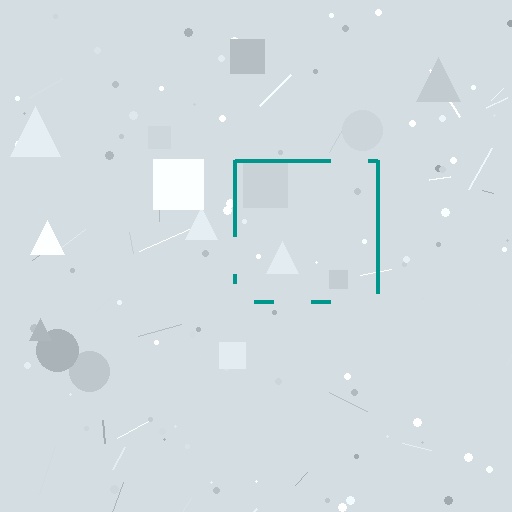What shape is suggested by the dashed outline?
The dashed outline suggests a square.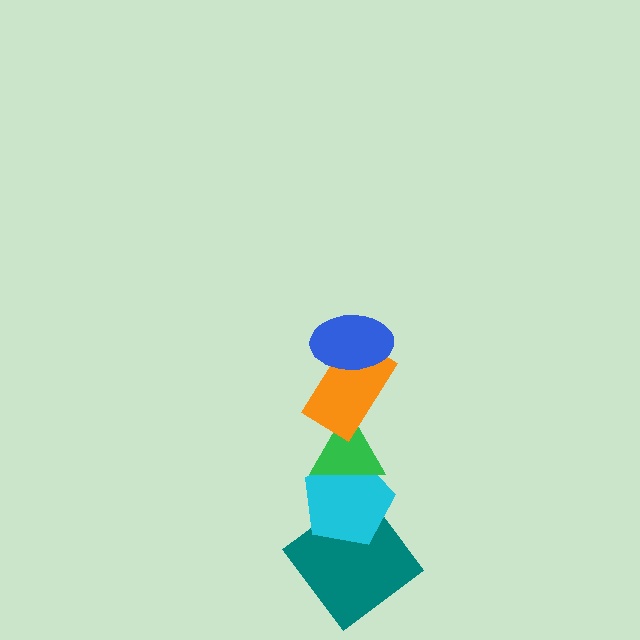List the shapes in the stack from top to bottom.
From top to bottom: the blue ellipse, the orange rectangle, the green triangle, the cyan pentagon, the teal diamond.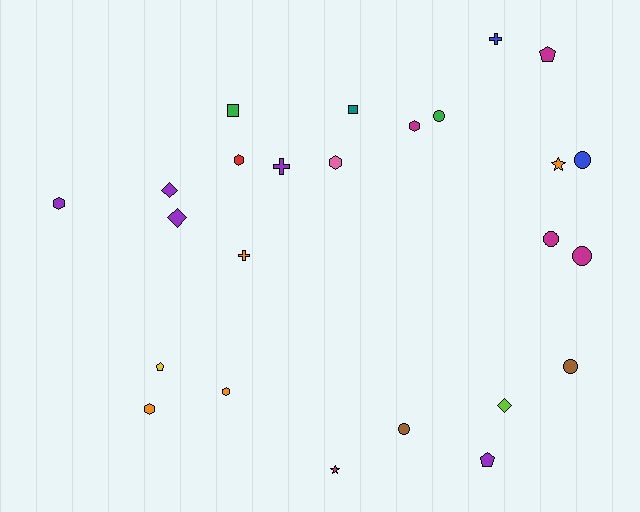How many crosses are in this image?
There are 3 crosses.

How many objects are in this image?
There are 25 objects.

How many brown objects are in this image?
There are 2 brown objects.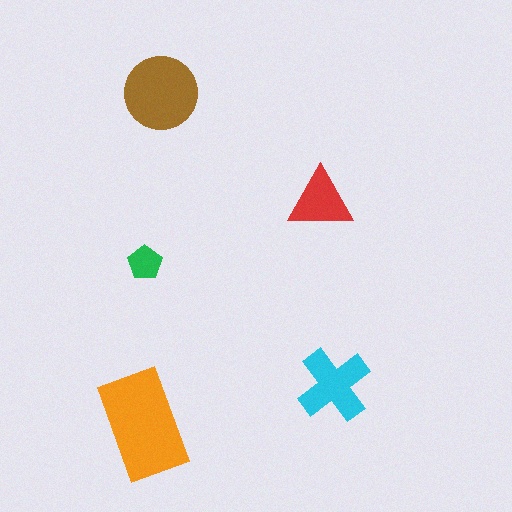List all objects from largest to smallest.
The orange rectangle, the brown circle, the cyan cross, the red triangle, the green pentagon.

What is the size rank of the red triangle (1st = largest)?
4th.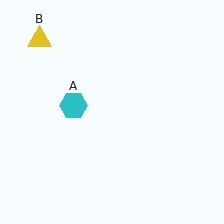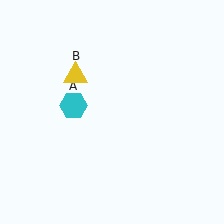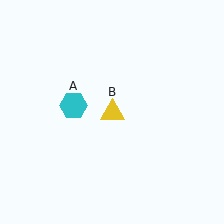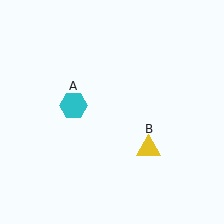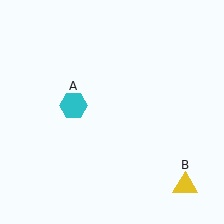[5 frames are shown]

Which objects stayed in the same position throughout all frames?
Cyan hexagon (object A) remained stationary.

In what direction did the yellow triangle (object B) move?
The yellow triangle (object B) moved down and to the right.